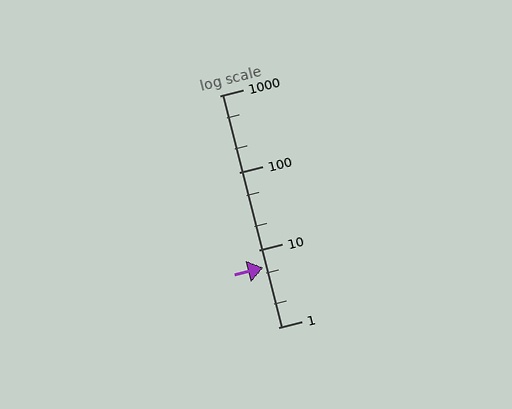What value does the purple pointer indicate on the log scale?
The pointer indicates approximately 6.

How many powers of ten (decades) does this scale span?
The scale spans 3 decades, from 1 to 1000.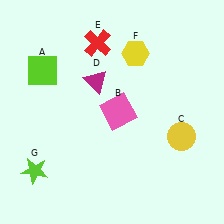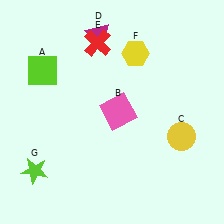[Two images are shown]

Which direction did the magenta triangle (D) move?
The magenta triangle (D) moved up.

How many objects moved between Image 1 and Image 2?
1 object moved between the two images.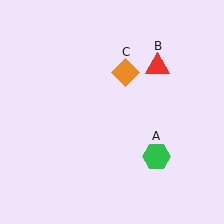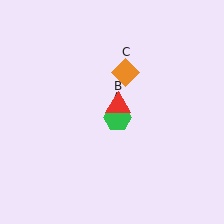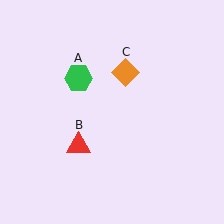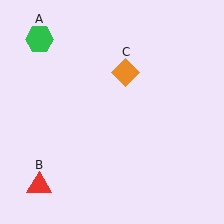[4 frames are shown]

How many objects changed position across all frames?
2 objects changed position: green hexagon (object A), red triangle (object B).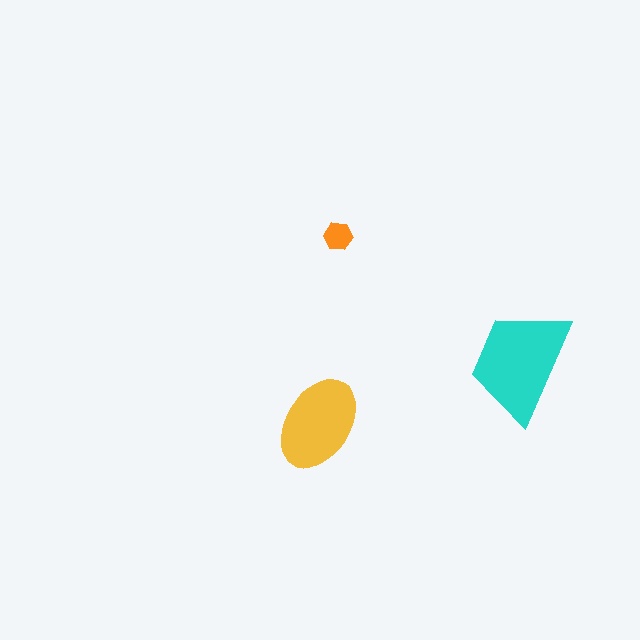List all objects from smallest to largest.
The orange hexagon, the yellow ellipse, the cyan trapezoid.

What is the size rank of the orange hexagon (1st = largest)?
3rd.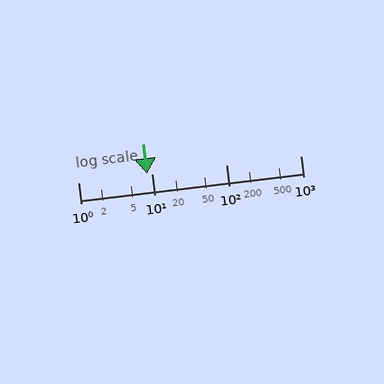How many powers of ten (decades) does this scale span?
The scale spans 3 decades, from 1 to 1000.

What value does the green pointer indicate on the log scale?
The pointer indicates approximately 8.6.